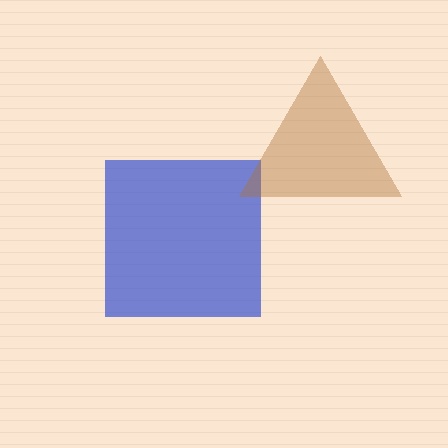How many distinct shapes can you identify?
There are 2 distinct shapes: a blue square, a brown triangle.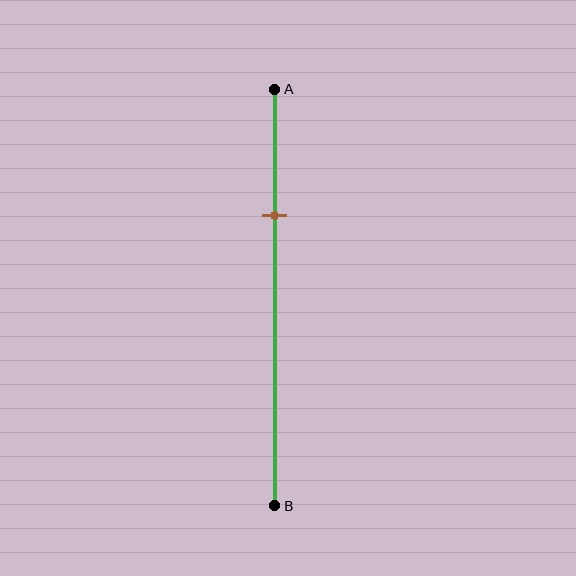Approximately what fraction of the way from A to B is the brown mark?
The brown mark is approximately 30% of the way from A to B.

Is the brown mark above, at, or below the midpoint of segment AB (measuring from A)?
The brown mark is above the midpoint of segment AB.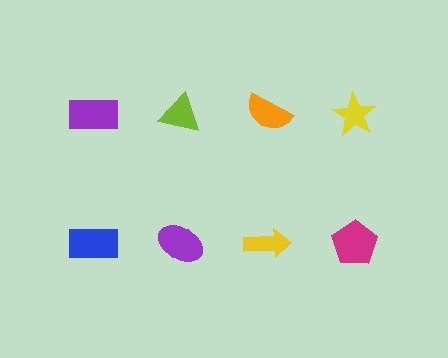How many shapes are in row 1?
4 shapes.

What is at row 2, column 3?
A yellow arrow.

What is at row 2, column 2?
A purple ellipse.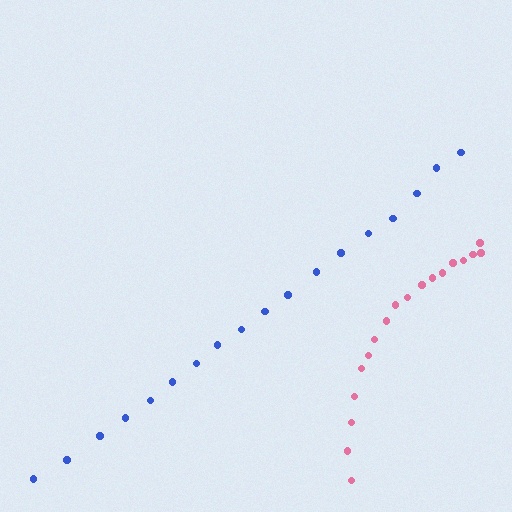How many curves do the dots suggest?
There are 2 distinct paths.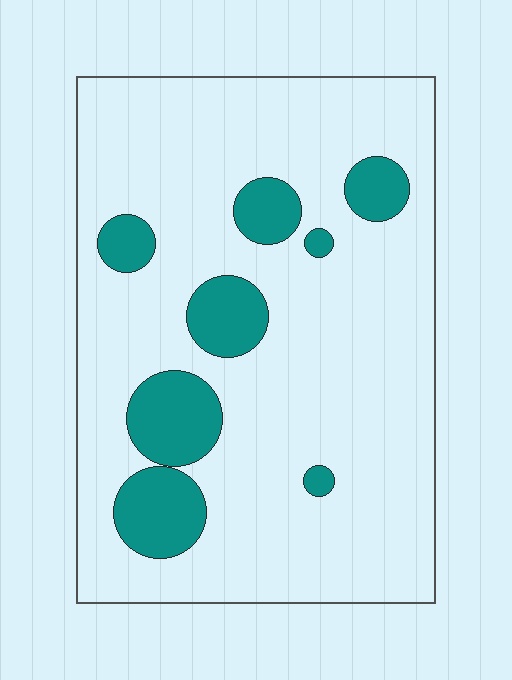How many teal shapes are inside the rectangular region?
8.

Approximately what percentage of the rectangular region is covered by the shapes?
Approximately 15%.